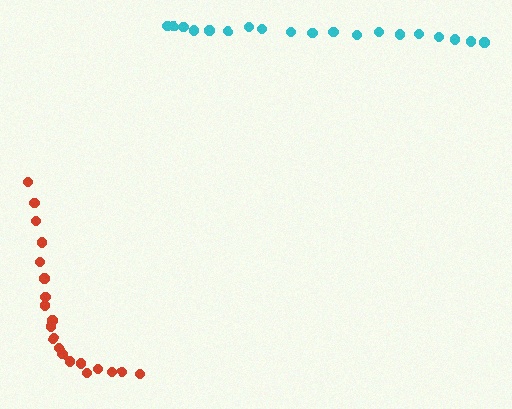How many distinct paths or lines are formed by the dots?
There are 2 distinct paths.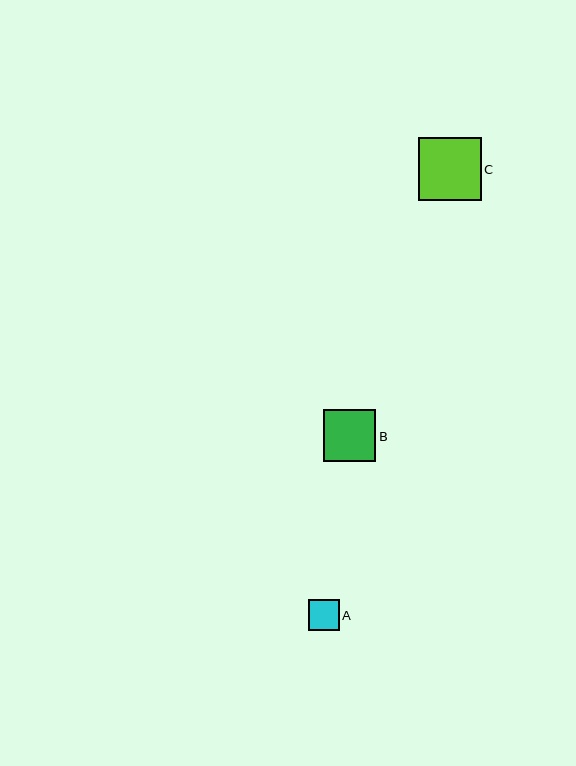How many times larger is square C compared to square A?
Square C is approximately 2.1 times the size of square A.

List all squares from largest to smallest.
From largest to smallest: C, B, A.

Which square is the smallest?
Square A is the smallest with a size of approximately 31 pixels.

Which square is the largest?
Square C is the largest with a size of approximately 63 pixels.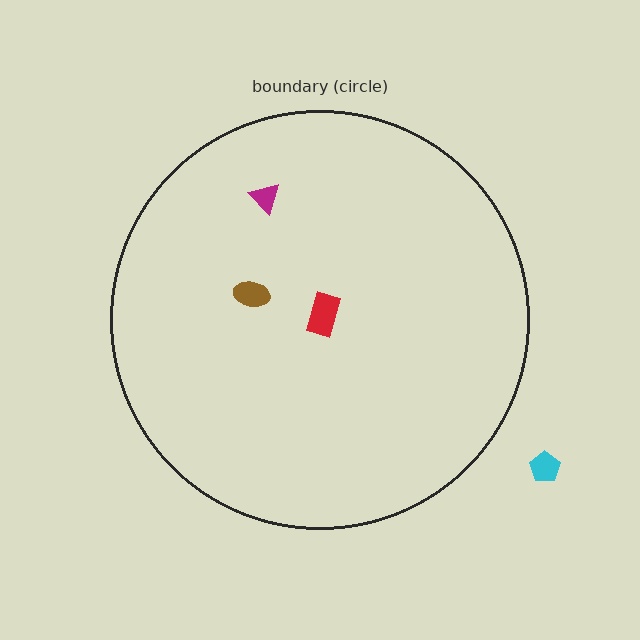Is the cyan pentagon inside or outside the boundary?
Outside.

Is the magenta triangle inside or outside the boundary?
Inside.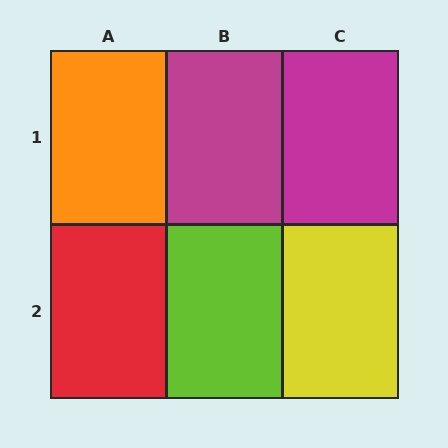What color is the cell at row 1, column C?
Magenta.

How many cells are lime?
1 cell is lime.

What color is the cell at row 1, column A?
Orange.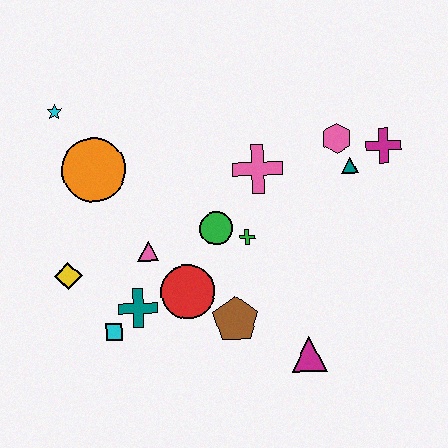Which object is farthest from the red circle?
The magenta cross is farthest from the red circle.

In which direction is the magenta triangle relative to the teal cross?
The magenta triangle is to the right of the teal cross.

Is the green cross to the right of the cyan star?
Yes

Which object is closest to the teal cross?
The cyan square is closest to the teal cross.